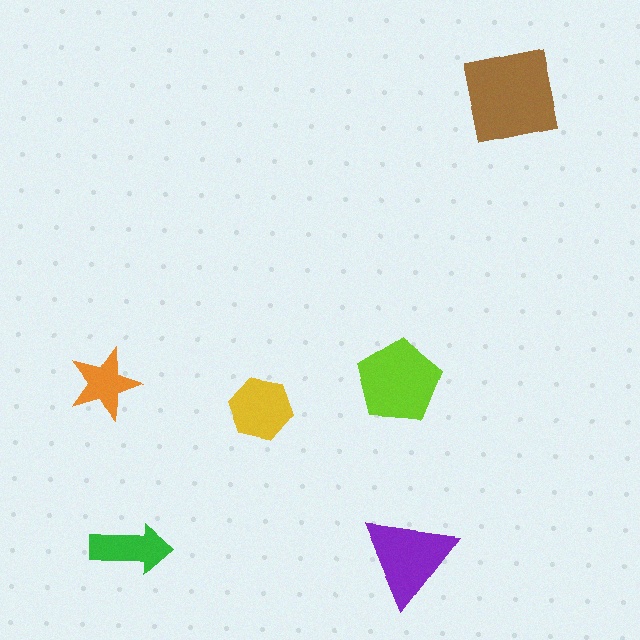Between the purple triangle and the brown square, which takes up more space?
The brown square.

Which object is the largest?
The brown square.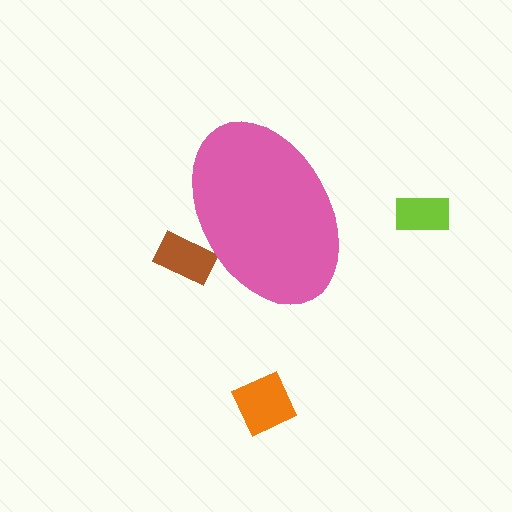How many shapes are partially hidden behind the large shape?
1 shape is partially hidden.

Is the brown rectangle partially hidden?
Yes, the brown rectangle is partially hidden behind the pink ellipse.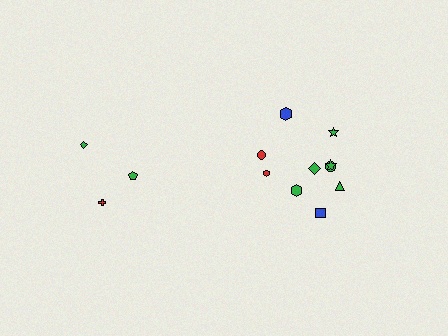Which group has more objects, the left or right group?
The right group.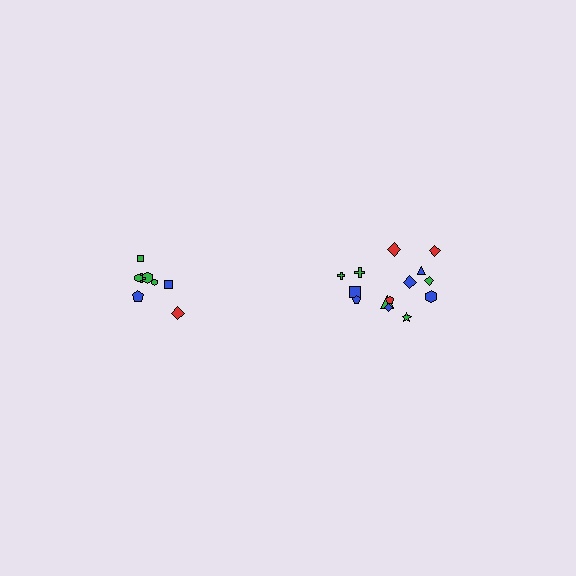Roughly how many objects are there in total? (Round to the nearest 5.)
Roughly 25 objects in total.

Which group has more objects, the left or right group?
The right group.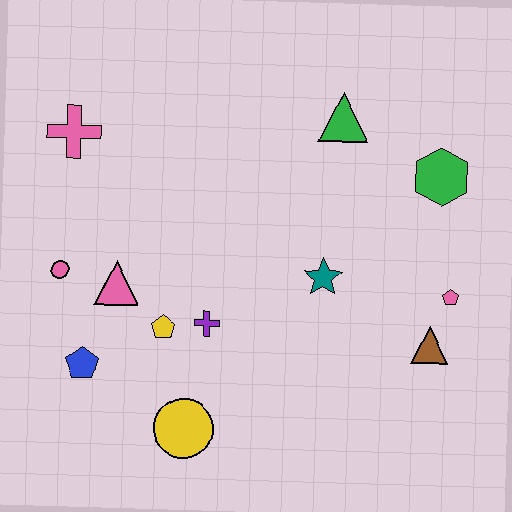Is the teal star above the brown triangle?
Yes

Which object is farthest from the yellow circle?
The green hexagon is farthest from the yellow circle.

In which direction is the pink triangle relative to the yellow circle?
The pink triangle is above the yellow circle.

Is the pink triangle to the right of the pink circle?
Yes